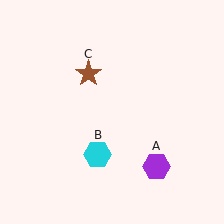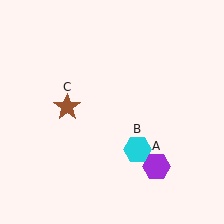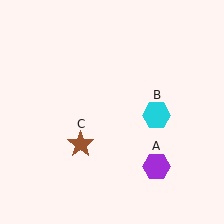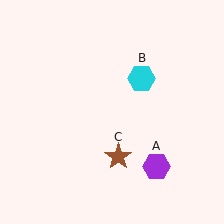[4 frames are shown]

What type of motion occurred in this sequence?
The cyan hexagon (object B), brown star (object C) rotated counterclockwise around the center of the scene.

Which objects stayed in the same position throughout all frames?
Purple hexagon (object A) remained stationary.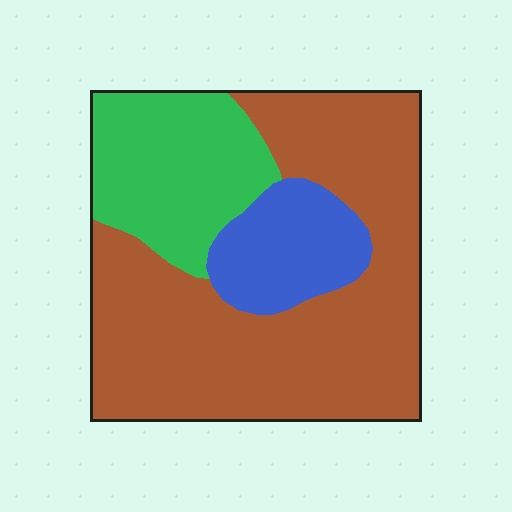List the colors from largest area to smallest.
From largest to smallest: brown, green, blue.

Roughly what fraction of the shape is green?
Green takes up about one quarter (1/4) of the shape.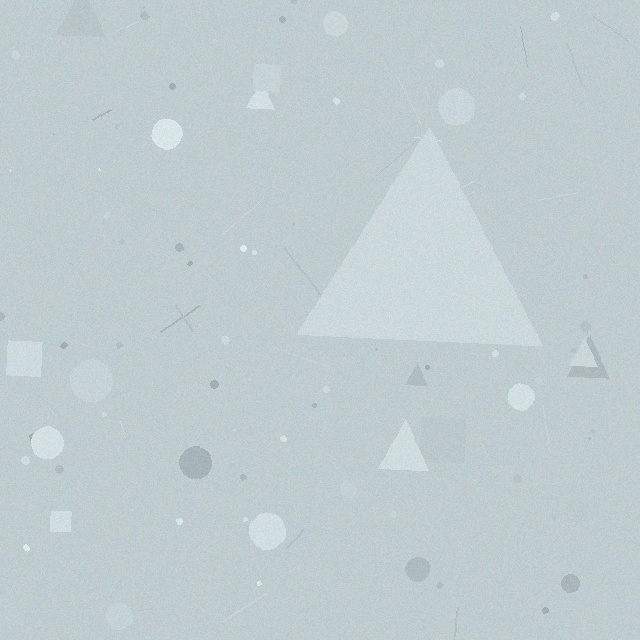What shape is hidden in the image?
A triangle is hidden in the image.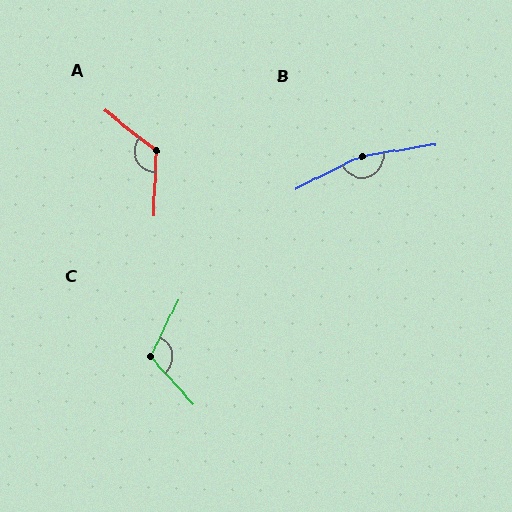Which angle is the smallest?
C, at approximately 113 degrees.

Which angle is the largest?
B, at approximately 163 degrees.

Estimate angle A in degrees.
Approximately 127 degrees.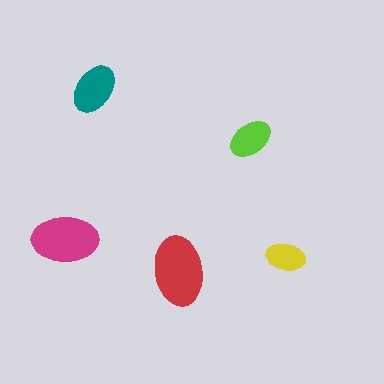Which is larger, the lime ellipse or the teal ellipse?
The teal one.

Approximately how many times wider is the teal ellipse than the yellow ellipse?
About 1.5 times wider.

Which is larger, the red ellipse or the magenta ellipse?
The red one.